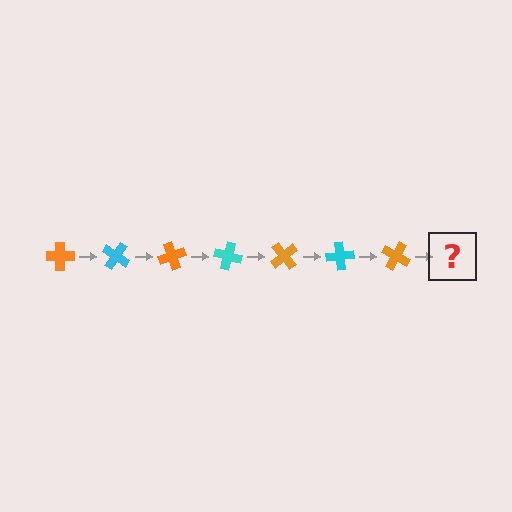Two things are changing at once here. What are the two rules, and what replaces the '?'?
The two rules are that it rotates 35 degrees each step and the color cycles through orange and cyan. The '?' should be a cyan cross, rotated 245 degrees from the start.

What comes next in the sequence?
The next element should be a cyan cross, rotated 245 degrees from the start.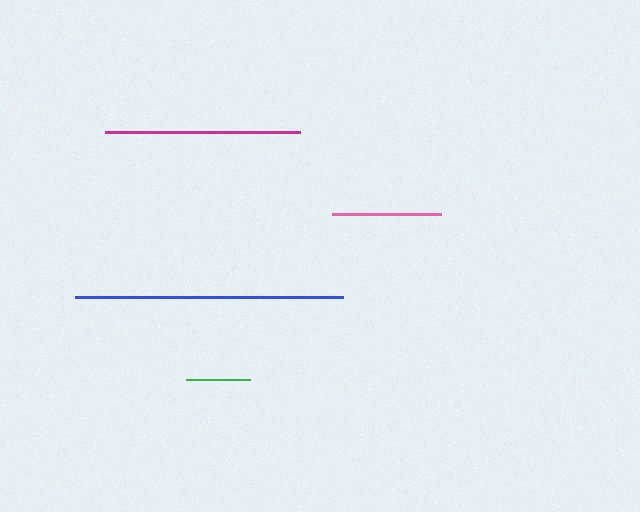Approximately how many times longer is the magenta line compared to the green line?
The magenta line is approximately 3.0 times the length of the green line.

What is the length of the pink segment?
The pink segment is approximately 110 pixels long.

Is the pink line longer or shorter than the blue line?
The blue line is longer than the pink line.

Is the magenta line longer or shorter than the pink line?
The magenta line is longer than the pink line.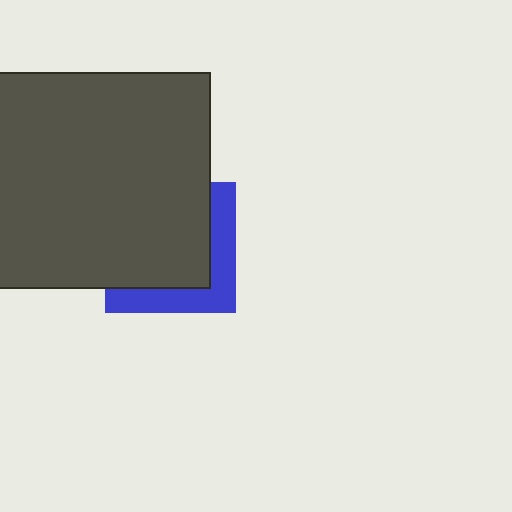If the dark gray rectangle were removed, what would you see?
You would see the complete blue square.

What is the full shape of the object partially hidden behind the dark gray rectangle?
The partially hidden object is a blue square.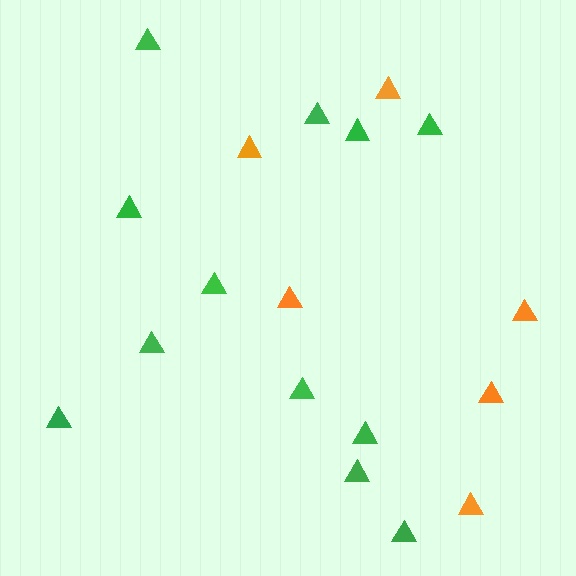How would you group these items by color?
There are 2 groups: one group of orange triangles (6) and one group of green triangles (12).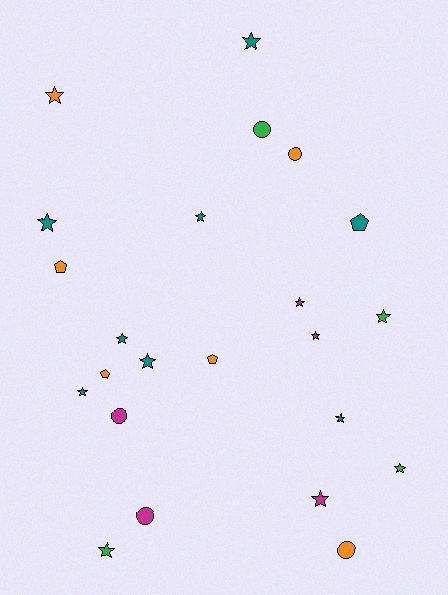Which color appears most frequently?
Teal, with 8 objects.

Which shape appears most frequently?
Star, with 14 objects.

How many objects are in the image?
There are 23 objects.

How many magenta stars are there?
There are 3 magenta stars.